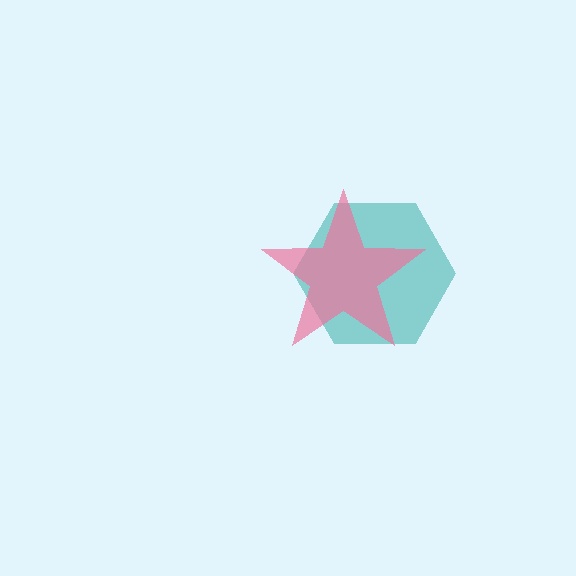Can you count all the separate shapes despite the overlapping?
Yes, there are 2 separate shapes.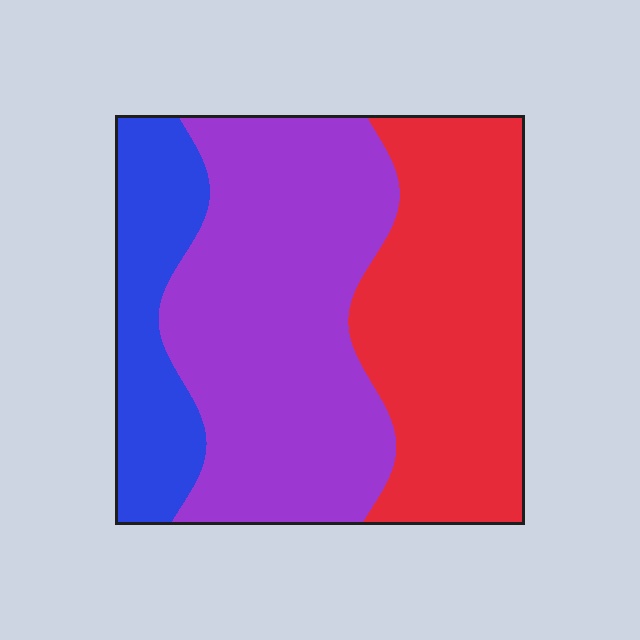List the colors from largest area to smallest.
From largest to smallest: purple, red, blue.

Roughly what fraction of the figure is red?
Red covers 36% of the figure.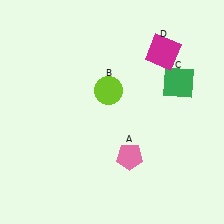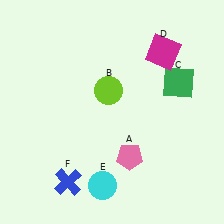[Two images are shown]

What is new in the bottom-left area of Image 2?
A cyan circle (E) was added in the bottom-left area of Image 2.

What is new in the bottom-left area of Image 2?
A blue cross (F) was added in the bottom-left area of Image 2.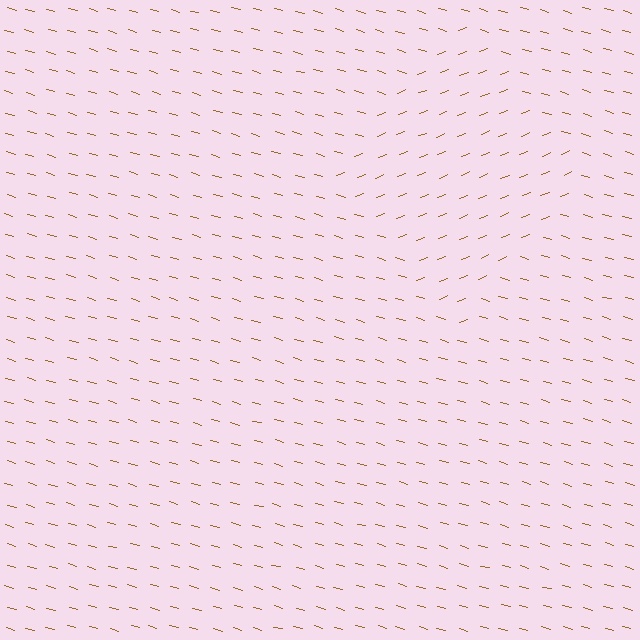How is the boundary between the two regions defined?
The boundary is defined purely by a change in line orientation (approximately 37 degrees difference). All lines are the same color and thickness.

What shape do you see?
I see a diamond.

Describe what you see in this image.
The image is filled with small brown line segments. A diamond region in the image has lines oriented differently from the surrounding lines, creating a visible texture boundary.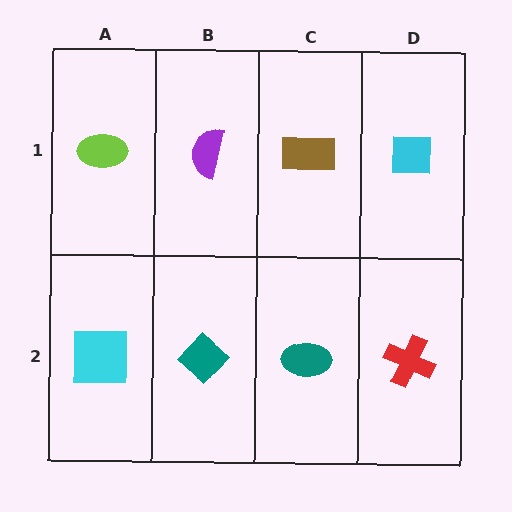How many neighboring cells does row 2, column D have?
2.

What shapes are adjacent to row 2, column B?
A purple semicircle (row 1, column B), a cyan square (row 2, column A), a teal ellipse (row 2, column C).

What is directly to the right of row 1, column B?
A brown rectangle.